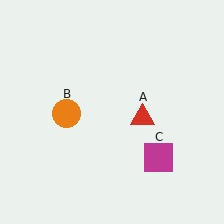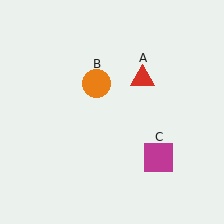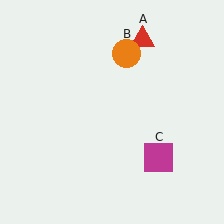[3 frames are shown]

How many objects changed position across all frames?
2 objects changed position: red triangle (object A), orange circle (object B).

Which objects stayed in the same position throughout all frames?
Magenta square (object C) remained stationary.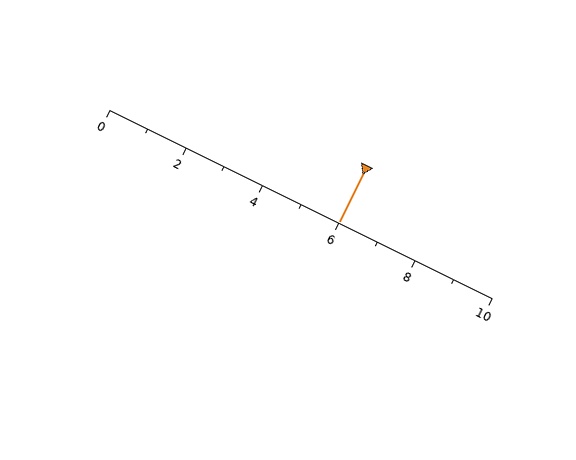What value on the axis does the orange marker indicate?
The marker indicates approximately 6.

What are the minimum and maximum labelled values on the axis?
The axis runs from 0 to 10.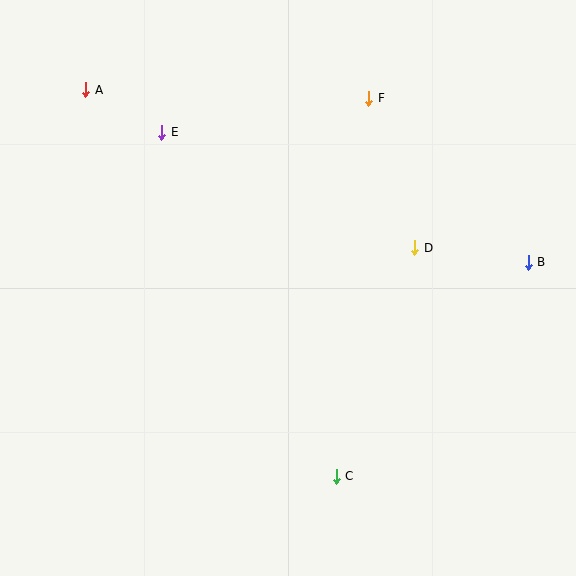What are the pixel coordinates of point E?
Point E is at (162, 132).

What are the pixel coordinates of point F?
Point F is at (369, 98).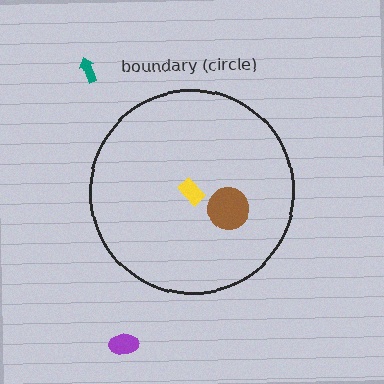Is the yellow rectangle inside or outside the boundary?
Inside.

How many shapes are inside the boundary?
2 inside, 2 outside.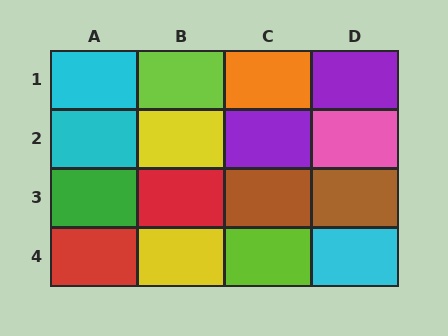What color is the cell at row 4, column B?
Yellow.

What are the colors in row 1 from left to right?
Cyan, lime, orange, purple.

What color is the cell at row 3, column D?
Brown.